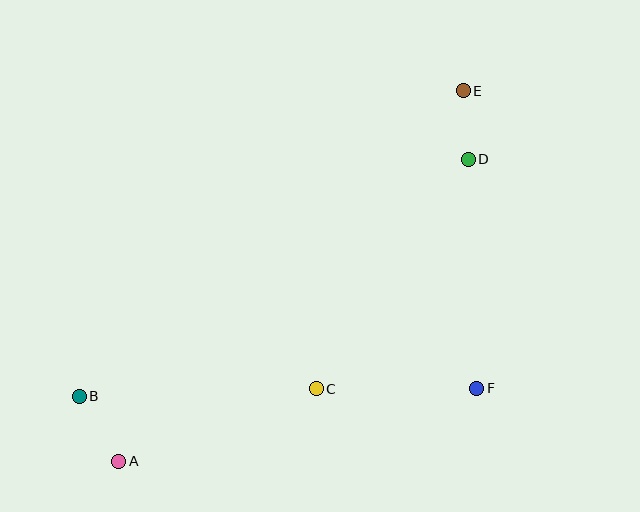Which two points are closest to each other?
Points D and E are closest to each other.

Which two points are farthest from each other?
Points A and E are farthest from each other.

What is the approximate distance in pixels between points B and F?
The distance between B and F is approximately 398 pixels.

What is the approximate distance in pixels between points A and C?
The distance between A and C is approximately 210 pixels.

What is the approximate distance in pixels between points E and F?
The distance between E and F is approximately 298 pixels.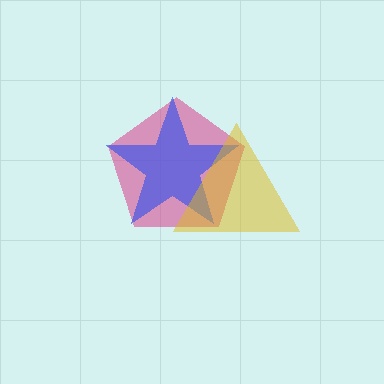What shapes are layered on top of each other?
The layered shapes are: a magenta pentagon, a blue star, a yellow triangle.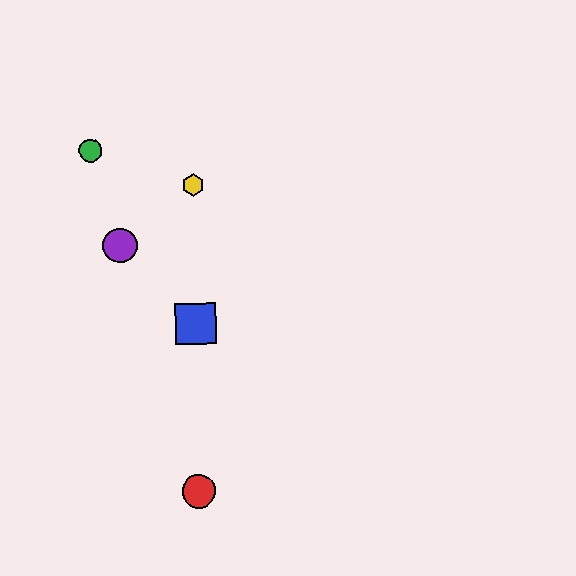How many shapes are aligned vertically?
3 shapes (the red circle, the blue square, the yellow hexagon) are aligned vertically.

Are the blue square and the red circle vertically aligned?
Yes, both are at x≈196.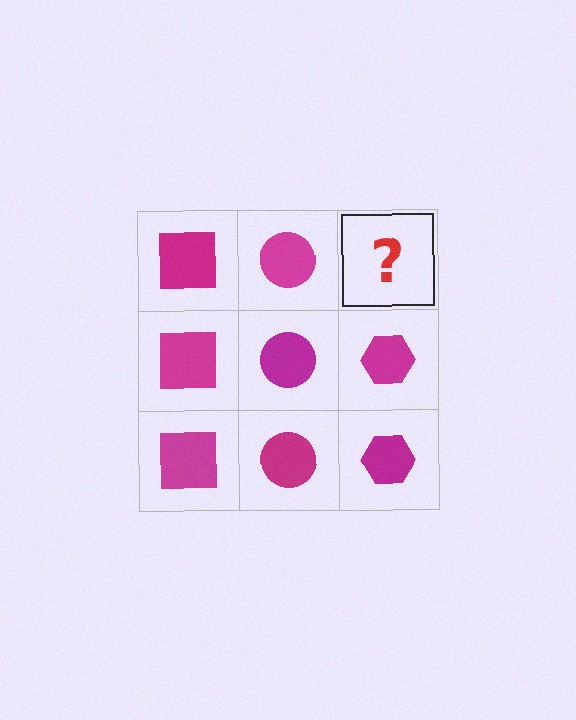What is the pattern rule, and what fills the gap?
The rule is that each column has a consistent shape. The gap should be filled with a magenta hexagon.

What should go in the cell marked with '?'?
The missing cell should contain a magenta hexagon.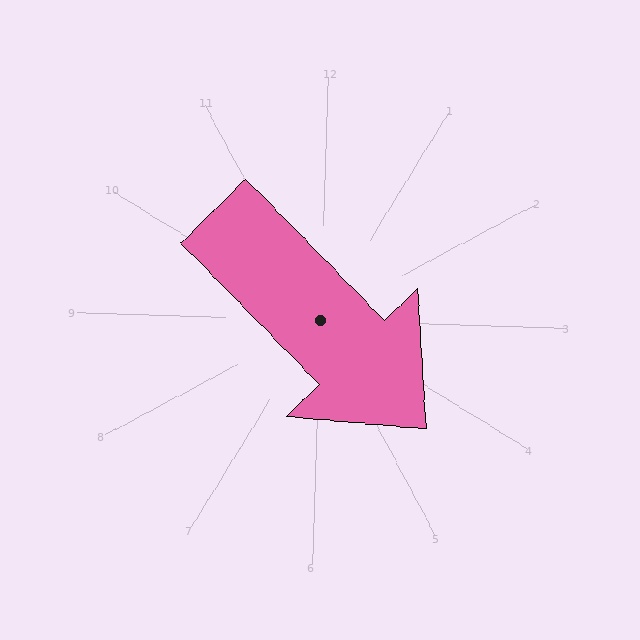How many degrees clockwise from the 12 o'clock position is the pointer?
Approximately 134 degrees.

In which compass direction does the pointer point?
Southeast.